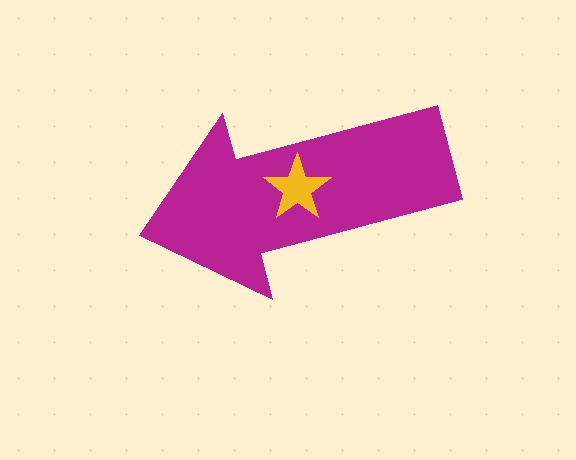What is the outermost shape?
The magenta arrow.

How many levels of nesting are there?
2.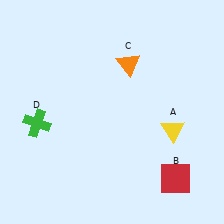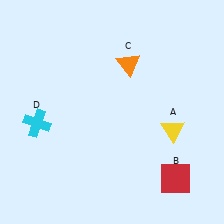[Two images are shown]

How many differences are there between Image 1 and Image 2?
There is 1 difference between the two images.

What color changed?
The cross (D) changed from green in Image 1 to cyan in Image 2.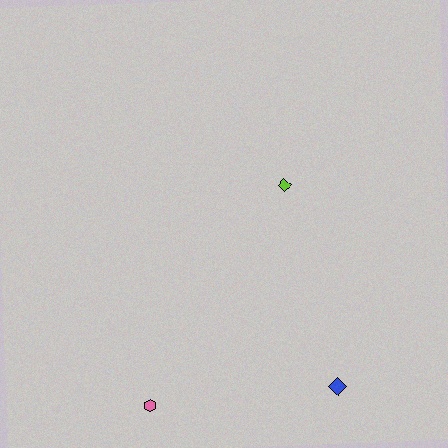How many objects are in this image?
There are 3 objects.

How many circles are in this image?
There are no circles.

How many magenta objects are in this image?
There are no magenta objects.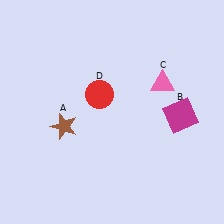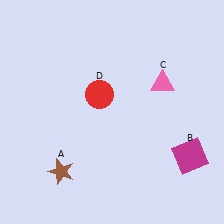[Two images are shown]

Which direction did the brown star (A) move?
The brown star (A) moved down.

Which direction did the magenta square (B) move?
The magenta square (B) moved down.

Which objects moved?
The objects that moved are: the brown star (A), the magenta square (B).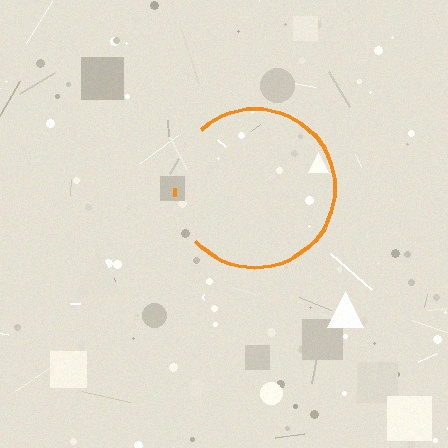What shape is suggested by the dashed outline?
The dashed outline suggests a circle.